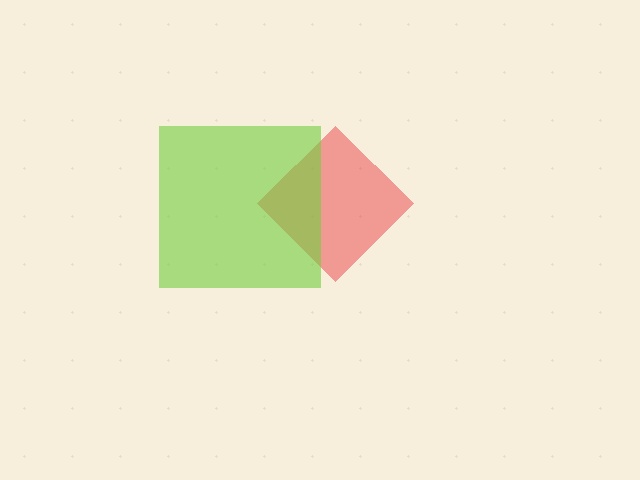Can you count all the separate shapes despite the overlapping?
Yes, there are 2 separate shapes.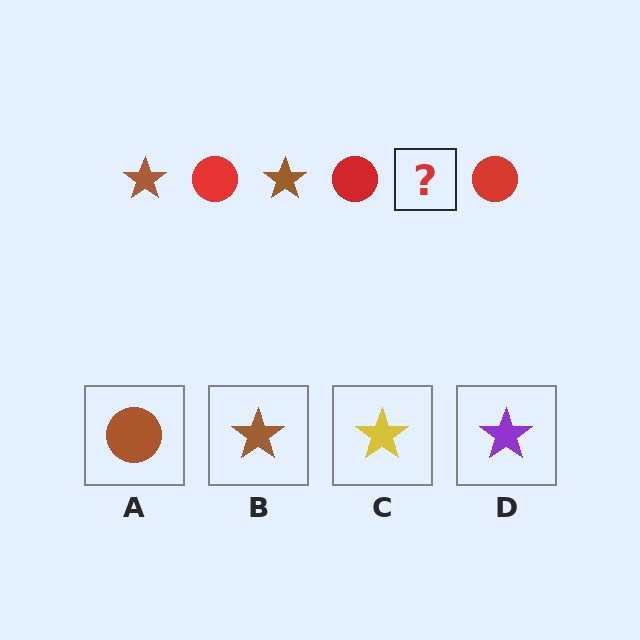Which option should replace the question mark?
Option B.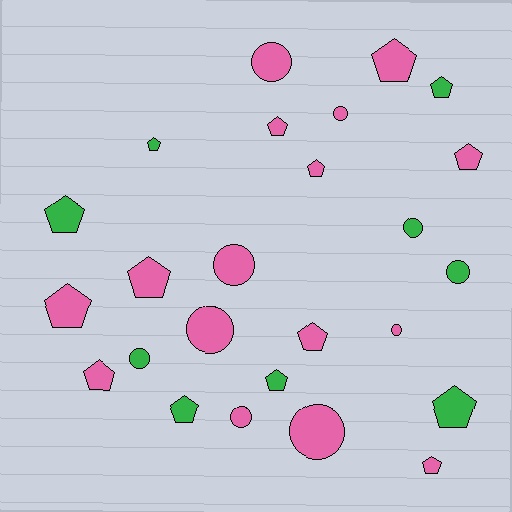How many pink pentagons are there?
There are 9 pink pentagons.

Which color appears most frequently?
Pink, with 16 objects.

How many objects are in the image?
There are 25 objects.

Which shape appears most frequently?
Pentagon, with 15 objects.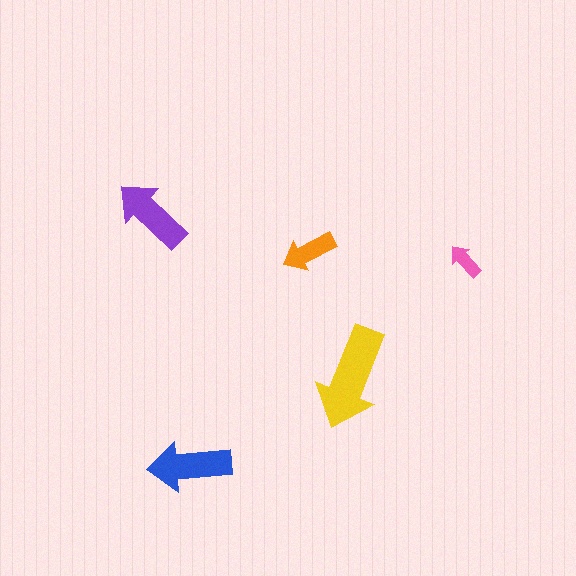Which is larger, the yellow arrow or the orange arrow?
The yellow one.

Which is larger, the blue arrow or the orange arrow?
The blue one.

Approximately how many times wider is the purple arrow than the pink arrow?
About 2 times wider.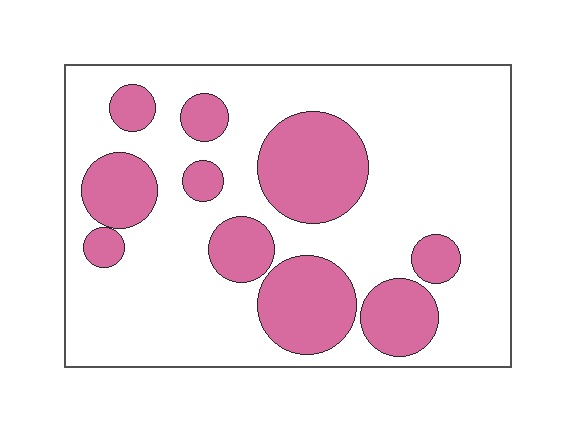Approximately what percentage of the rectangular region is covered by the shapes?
Approximately 30%.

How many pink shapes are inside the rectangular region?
10.